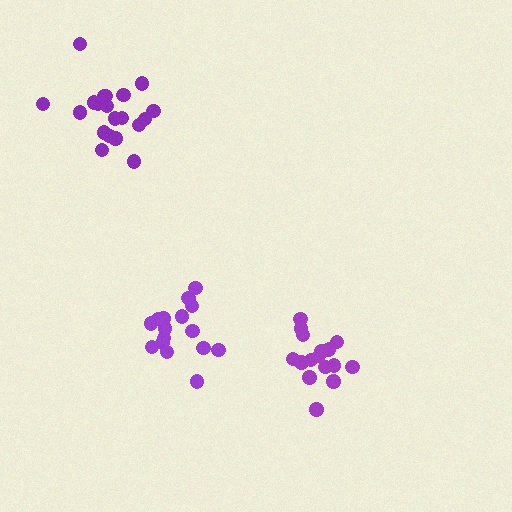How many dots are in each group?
Group 1: 17 dots, Group 2: 20 dots, Group 3: 16 dots (53 total).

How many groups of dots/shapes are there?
There are 3 groups.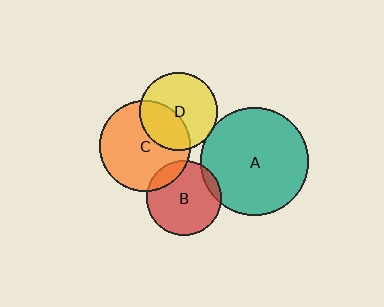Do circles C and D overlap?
Yes.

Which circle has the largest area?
Circle A (teal).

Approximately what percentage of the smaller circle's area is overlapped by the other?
Approximately 35%.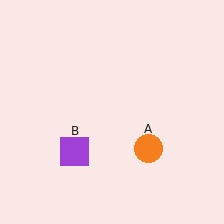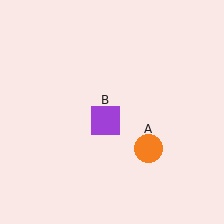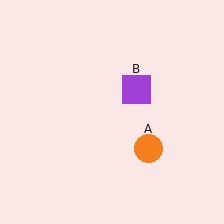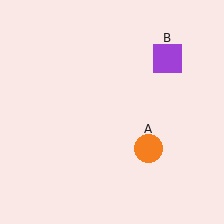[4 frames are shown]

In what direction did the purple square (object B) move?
The purple square (object B) moved up and to the right.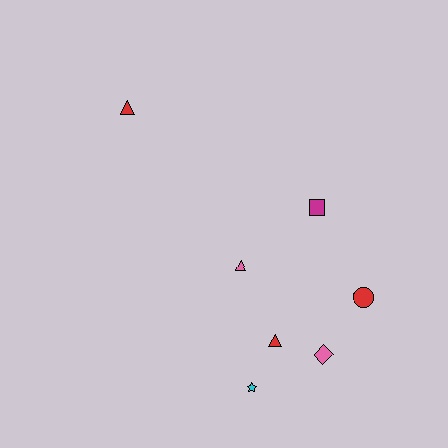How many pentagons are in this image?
There are no pentagons.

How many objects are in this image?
There are 7 objects.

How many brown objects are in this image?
There are no brown objects.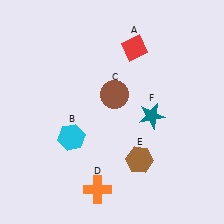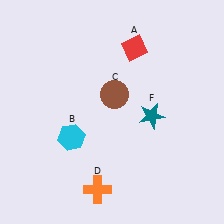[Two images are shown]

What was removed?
The brown hexagon (E) was removed in Image 2.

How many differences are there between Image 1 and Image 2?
There is 1 difference between the two images.